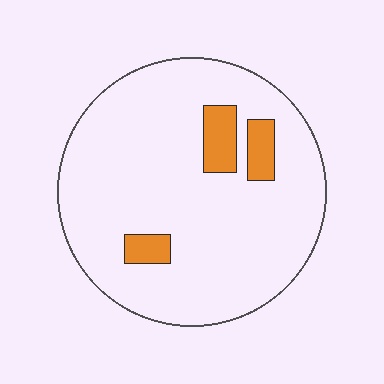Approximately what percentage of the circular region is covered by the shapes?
Approximately 10%.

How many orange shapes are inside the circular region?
3.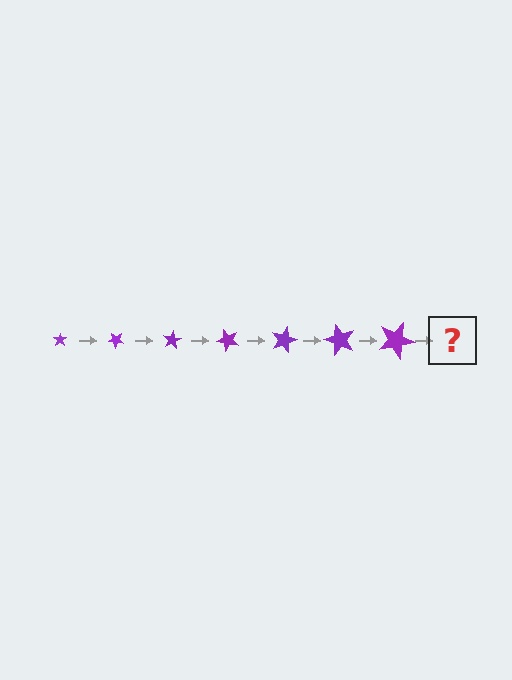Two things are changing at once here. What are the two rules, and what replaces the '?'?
The two rules are that the star grows larger each step and it rotates 40 degrees each step. The '?' should be a star, larger than the previous one and rotated 280 degrees from the start.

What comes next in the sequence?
The next element should be a star, larger than the previous one and rotated 280 degrees from the start.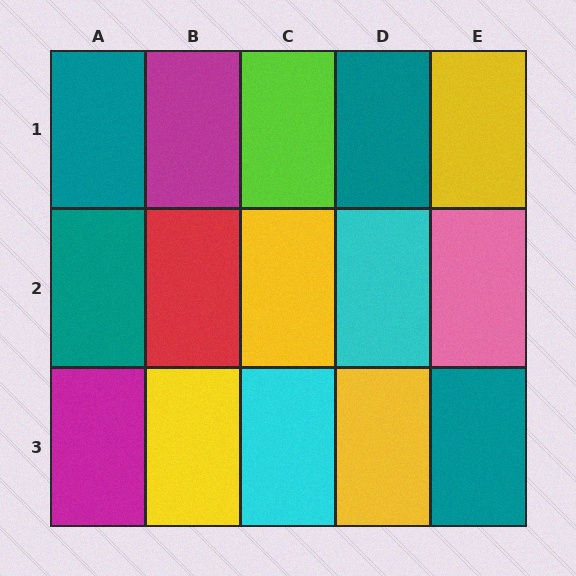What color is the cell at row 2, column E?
Pink.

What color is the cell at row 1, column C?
Lime.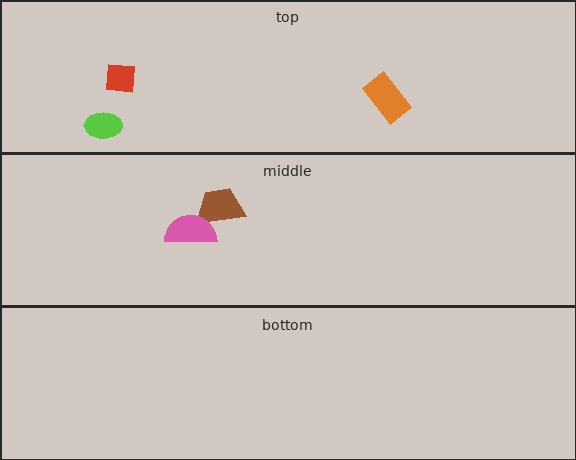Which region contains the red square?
The top region.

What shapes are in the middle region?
The brown trapezoid, the pink semicircle.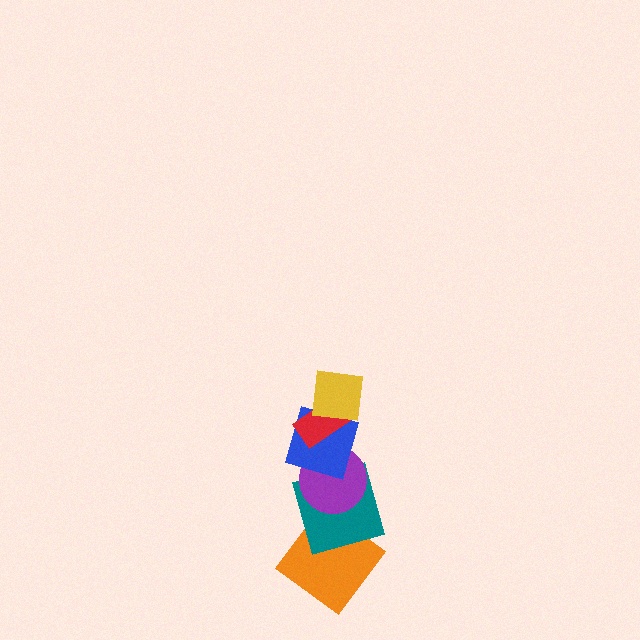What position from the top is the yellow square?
The yellow square is 1st from the top.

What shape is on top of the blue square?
The red rectangle is on top of the blue square.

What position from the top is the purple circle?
The purple circle is 4th from the top.